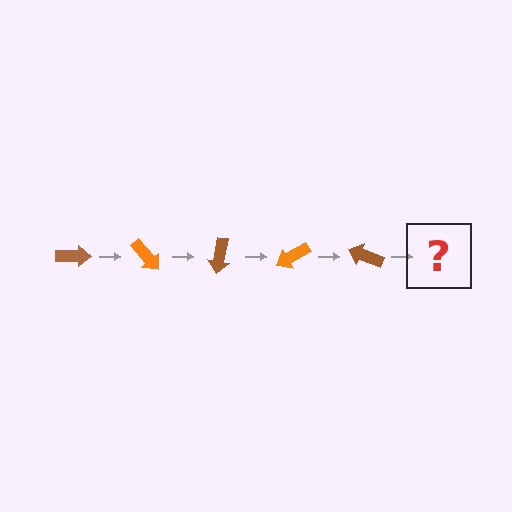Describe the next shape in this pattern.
It should be an orange arrow, rotated 250 degrees from the start.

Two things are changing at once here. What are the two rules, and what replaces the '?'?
The two rules are that it rotates 50 degrees each step and the color cycles through brown and orange. The '?' should be an orange arrow, rotated 250 degrees from the start.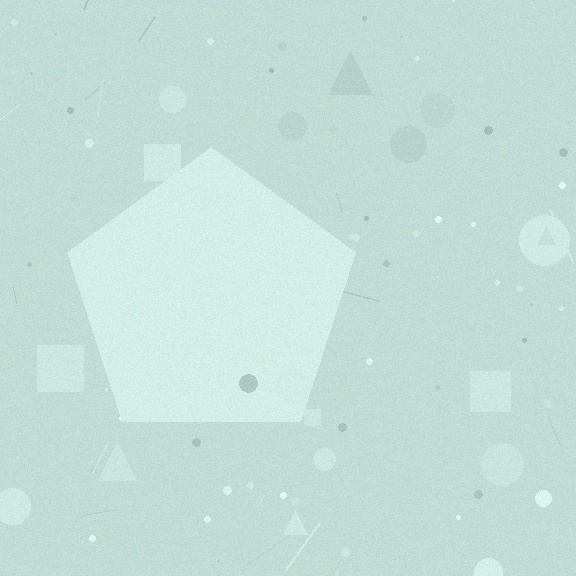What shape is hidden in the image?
A pentagon is hidden in the image.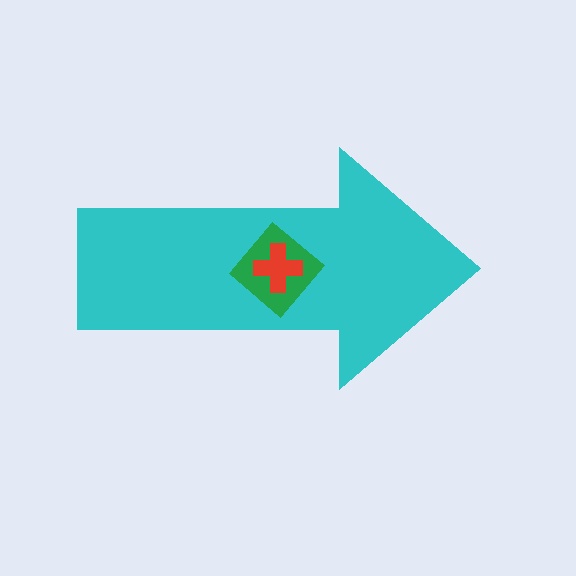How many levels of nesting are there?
3.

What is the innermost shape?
The red cross.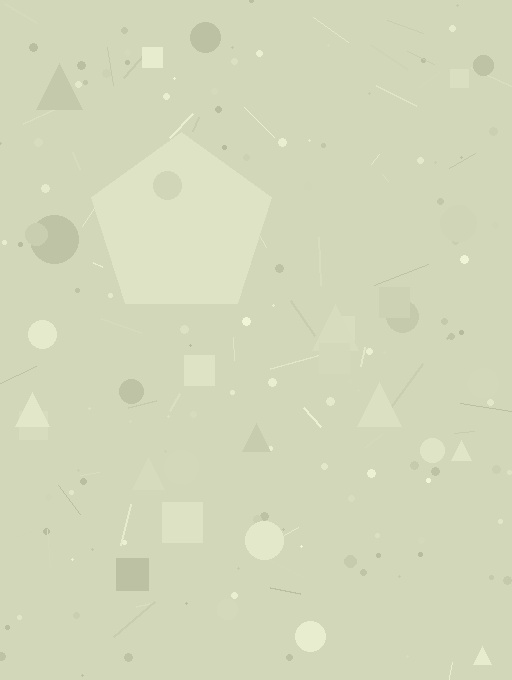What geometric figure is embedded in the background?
A pentagon is embedded in the background.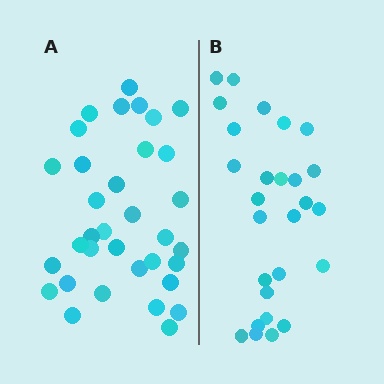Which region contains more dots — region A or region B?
Region A (the left region) has more dots.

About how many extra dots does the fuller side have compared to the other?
Region A has roughly 8 or so more dots than region B.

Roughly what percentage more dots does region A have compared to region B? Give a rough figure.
About 25% more.